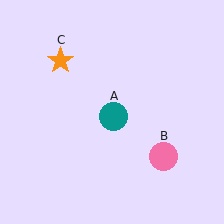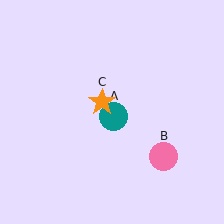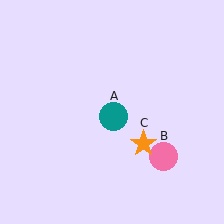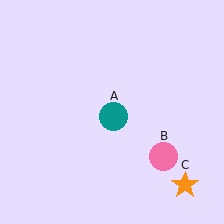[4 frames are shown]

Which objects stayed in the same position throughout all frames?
Teal circle (object A) and pink circle (object B) remained stationary.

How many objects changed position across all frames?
1 object changed position: orange star (object C).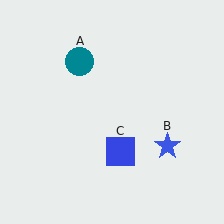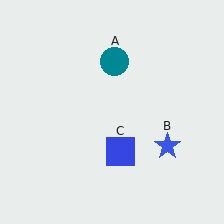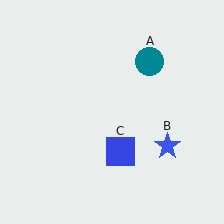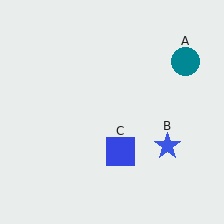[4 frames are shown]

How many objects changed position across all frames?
1 object changed position: teal circle (object A).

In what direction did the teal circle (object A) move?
The teal circle (object A) moved right.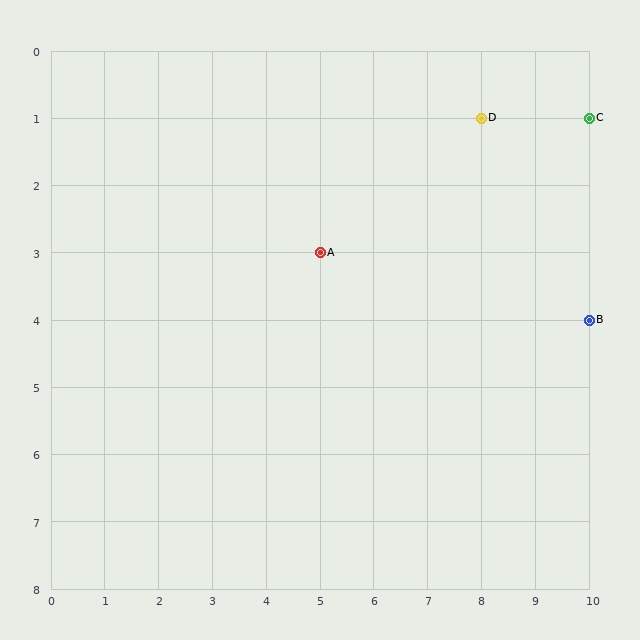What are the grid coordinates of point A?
Point A is at grid coordinates (5, 3).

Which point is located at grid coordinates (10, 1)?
Point C is at (10, 1).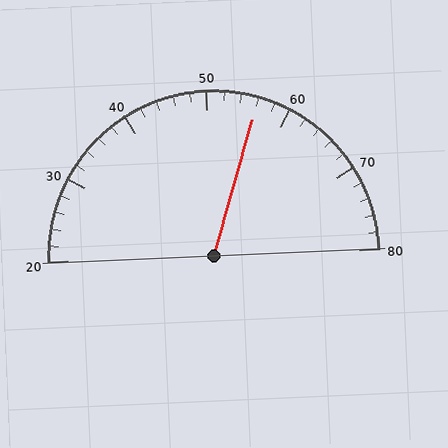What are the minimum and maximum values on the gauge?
The gauge ranges from 20 to 80.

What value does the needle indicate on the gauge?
The needle indicates approximately 56.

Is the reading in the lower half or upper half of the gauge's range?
The reading is in the upper half of the range (20 to 80).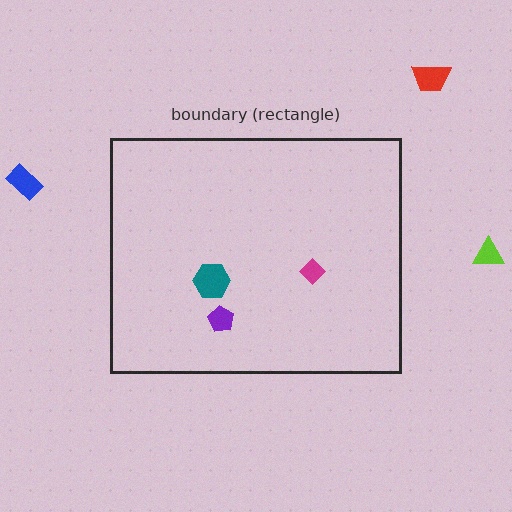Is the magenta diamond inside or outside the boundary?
Inside.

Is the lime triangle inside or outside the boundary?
Outside.